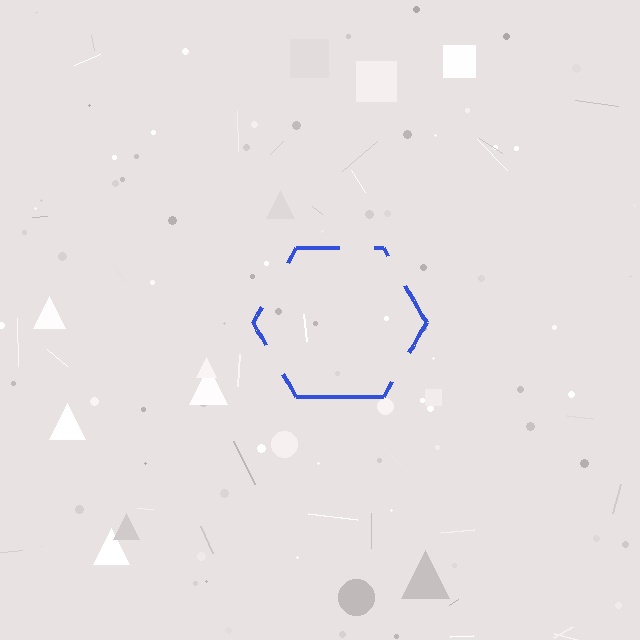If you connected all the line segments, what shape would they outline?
They would outline a hexagon.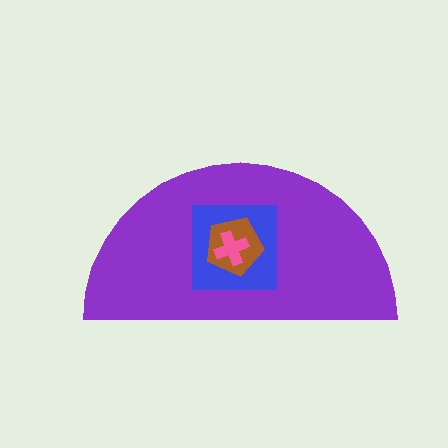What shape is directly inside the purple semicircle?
The blue square.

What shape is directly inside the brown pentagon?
The pink cross.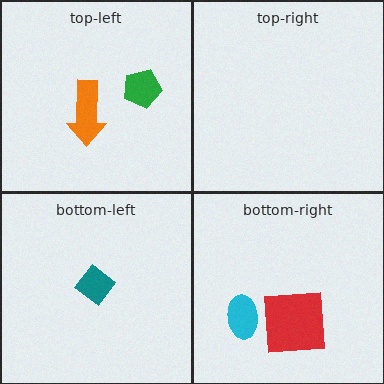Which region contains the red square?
The bottom-right region.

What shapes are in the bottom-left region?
The teal diamond.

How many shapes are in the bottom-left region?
1.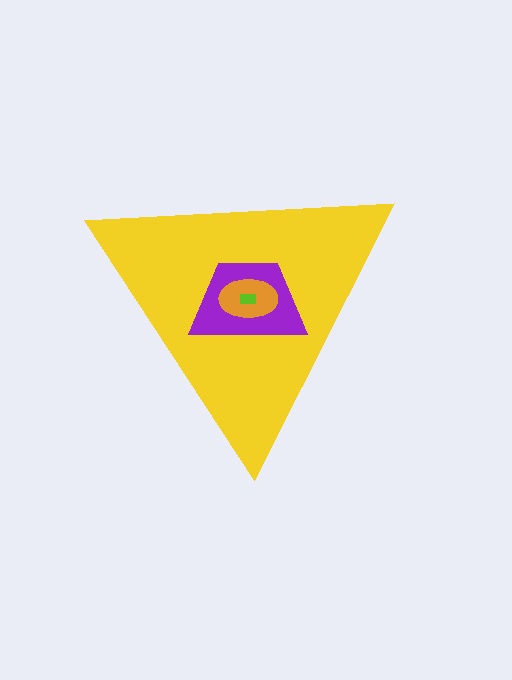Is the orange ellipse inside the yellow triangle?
Yes.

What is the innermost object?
The lime rectangle.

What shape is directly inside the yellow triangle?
The purple trapezoid.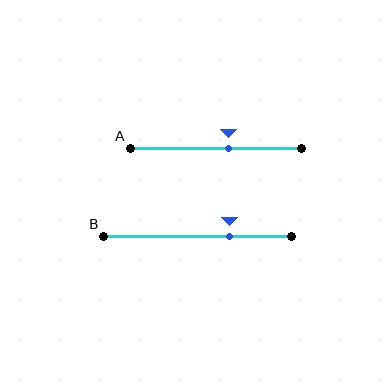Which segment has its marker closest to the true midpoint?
Segment A has its marker closest to the true midpoint.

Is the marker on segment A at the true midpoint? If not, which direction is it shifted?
No, the marker on segment A is shifted to the right by about 7% of the segment length.